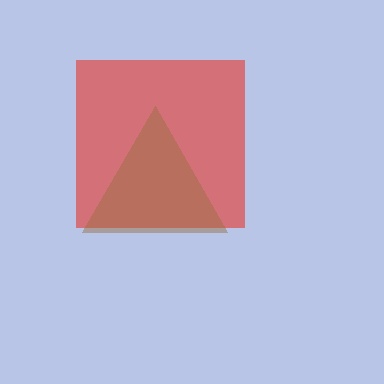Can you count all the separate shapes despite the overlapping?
Yes, there are 2 separate shapes.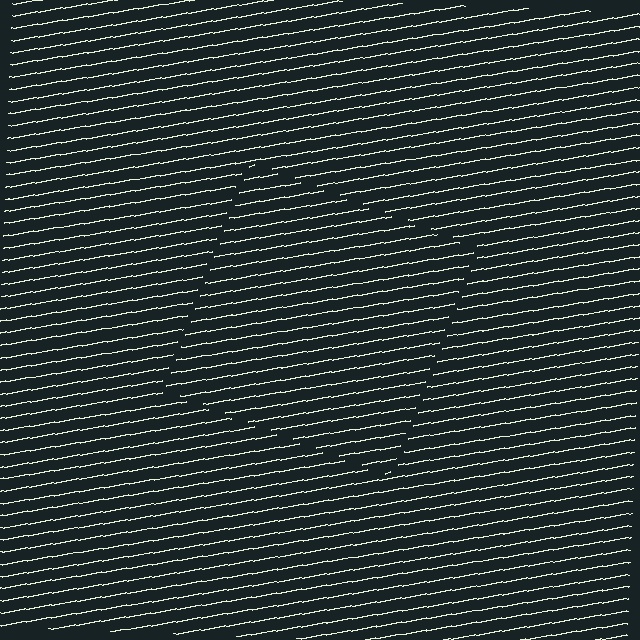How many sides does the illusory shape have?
4 sides — the line-ends trace a square.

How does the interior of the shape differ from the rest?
The interior of the shape contains the same grating, shifted by half a period — the contour is defined by the phase discontinuity where line-ends from the inner and outer gratings abut.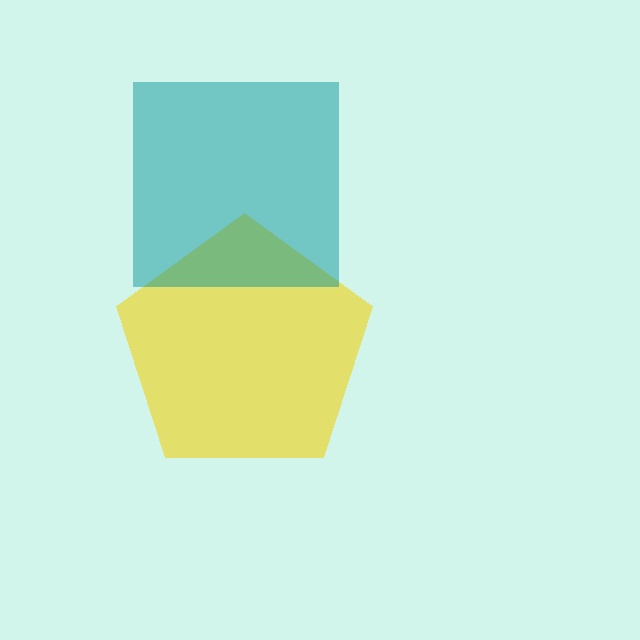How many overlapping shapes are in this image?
There are 2 overlapping shapes in the image.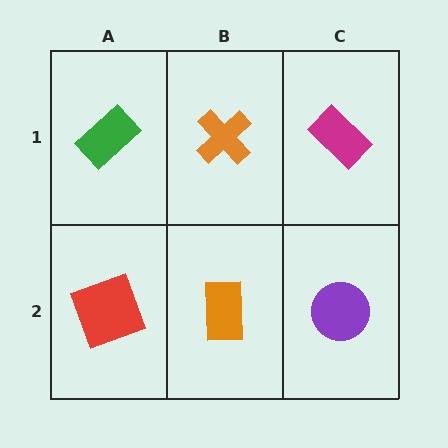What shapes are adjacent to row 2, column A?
A green rectangle (row 1, column A), an orange rectangle (row 2, column B).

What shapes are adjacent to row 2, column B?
An orange cross (row 1, column B), a red square (row 2, column A), a purple circle (row 2, column C).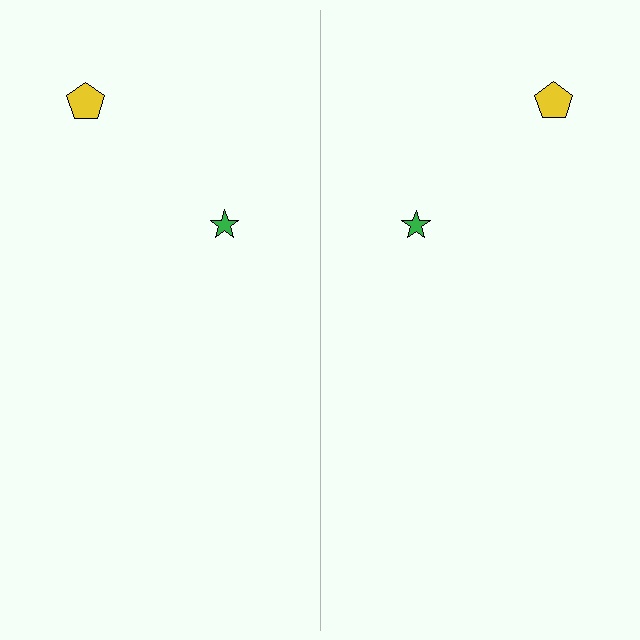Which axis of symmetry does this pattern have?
The pattern has a vertical axis of symmetry running through the center of the image.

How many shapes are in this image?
There are 4 shapes in this image.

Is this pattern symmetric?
Yes, this pattern has bilateral (reflection) symmetry.